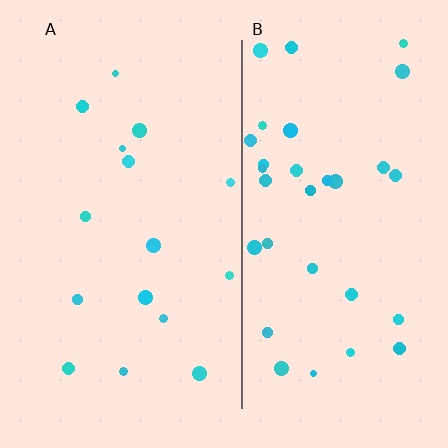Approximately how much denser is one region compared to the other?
Approximately 2.1× — region B over region A.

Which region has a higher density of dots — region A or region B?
B (the right).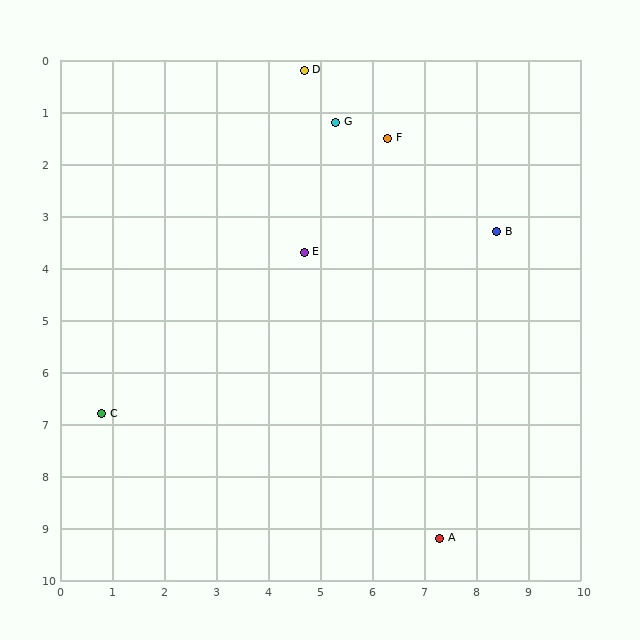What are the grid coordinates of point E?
Point E is at approximately (4.7, 3.7).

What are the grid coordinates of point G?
Point G is at approximately (5.3, 1.2).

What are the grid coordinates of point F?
Point F is at approximately (6.3, 1.5).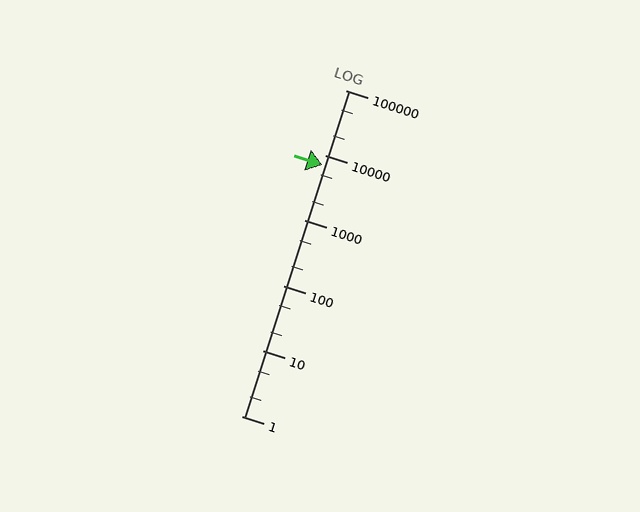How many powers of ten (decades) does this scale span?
The scale spans 5 decades, from 1 to 100000.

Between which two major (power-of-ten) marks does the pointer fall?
The pointer is between 1000 and 10000.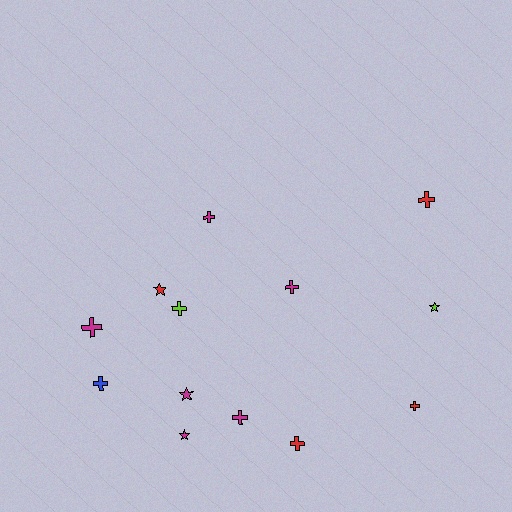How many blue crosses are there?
There is 1 blue cross.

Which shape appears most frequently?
Cross, with 9 objects.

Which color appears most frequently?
Magenta, with 6 objects.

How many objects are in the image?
There are 13 objects.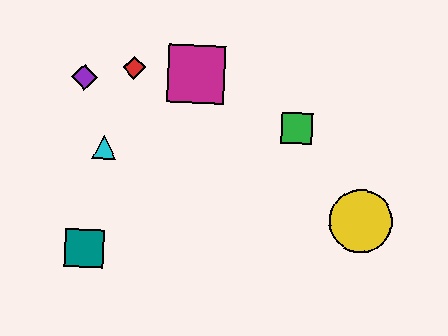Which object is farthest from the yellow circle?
The purple diamond is farthest from the yellow circle.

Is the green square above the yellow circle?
Yes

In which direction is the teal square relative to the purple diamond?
The teal square is below the purple diamond.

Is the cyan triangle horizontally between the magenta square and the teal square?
Yes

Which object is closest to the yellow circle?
The green square is closest to the yellow circle.